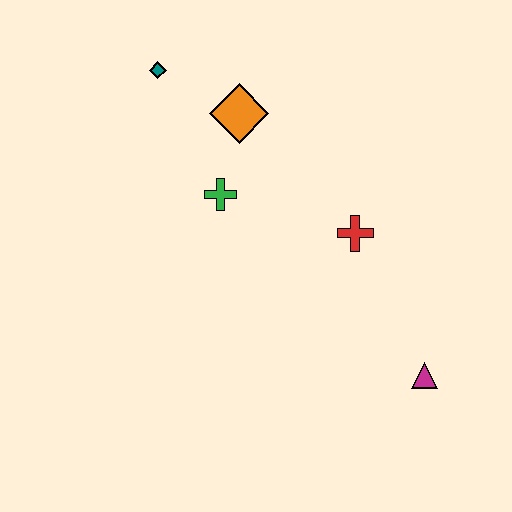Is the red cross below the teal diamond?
Yes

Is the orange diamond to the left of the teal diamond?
No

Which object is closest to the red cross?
The green cross is closest to the red cross.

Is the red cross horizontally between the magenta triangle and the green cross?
Yes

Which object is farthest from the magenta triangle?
The teal diamond is farthest from the magenta triangle.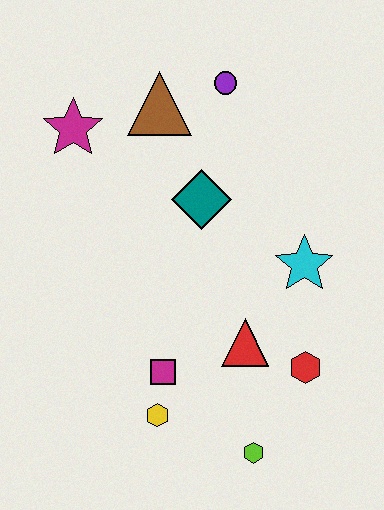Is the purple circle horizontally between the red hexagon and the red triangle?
No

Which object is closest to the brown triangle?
The purple circle is closest to the brown triangle.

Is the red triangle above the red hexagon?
Yes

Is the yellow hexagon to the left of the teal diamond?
Yes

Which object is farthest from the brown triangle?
The lime hexagon is farthest from the brown triangle.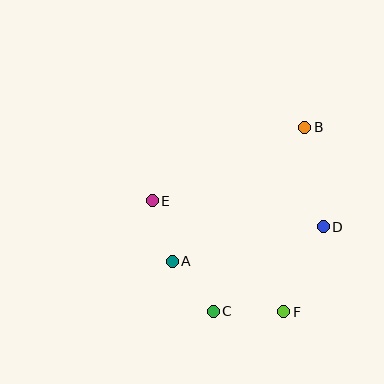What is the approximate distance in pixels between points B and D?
The distance between B and D is approximately 101 pixels.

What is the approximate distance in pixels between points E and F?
The distance between E and F is approximately 172 pixels.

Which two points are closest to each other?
Points A and E are closest to each other.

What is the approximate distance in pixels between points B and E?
The distance between B and E is approximately 170 pixels.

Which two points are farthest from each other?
Points B and C are farthest from each other.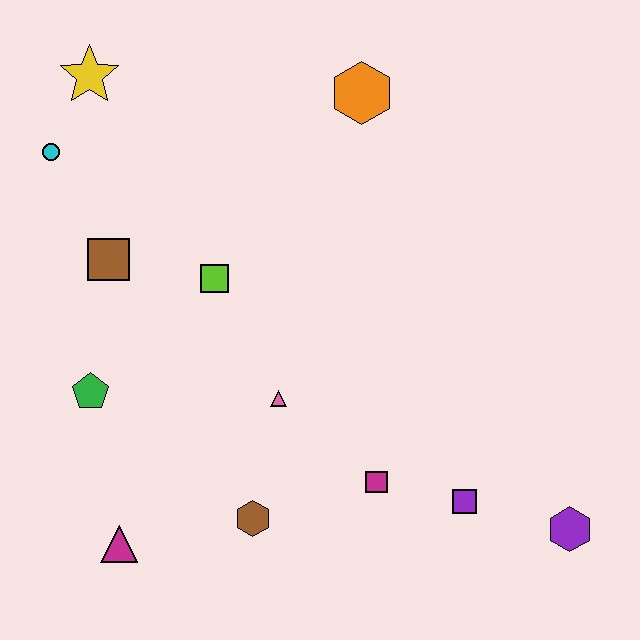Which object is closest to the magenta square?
The purple square is closest to the magenta square.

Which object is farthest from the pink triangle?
The yellow star is farthest from the pink triangle.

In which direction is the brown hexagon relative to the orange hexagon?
The brown hexagon is below the orange hexagon.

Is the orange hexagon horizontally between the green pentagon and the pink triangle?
No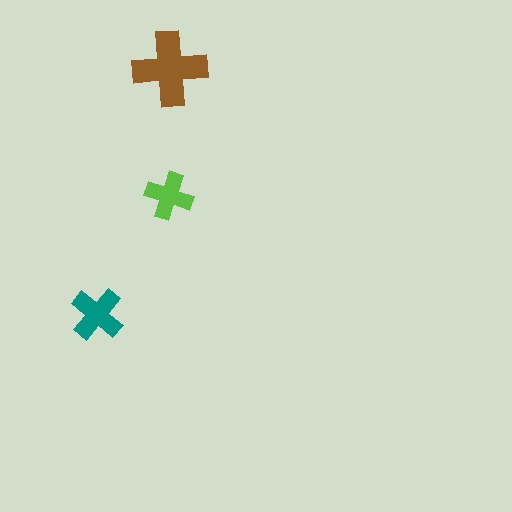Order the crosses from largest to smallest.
the brown one, the teal one, the lime one.